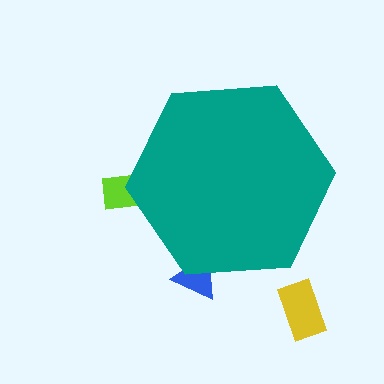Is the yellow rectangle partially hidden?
No, the yellow rectangle is fully visible.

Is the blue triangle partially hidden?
Yes, the blue triangle is partially hidden behind the teal hexagon.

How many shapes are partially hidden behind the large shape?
2 shapes are partially hidden.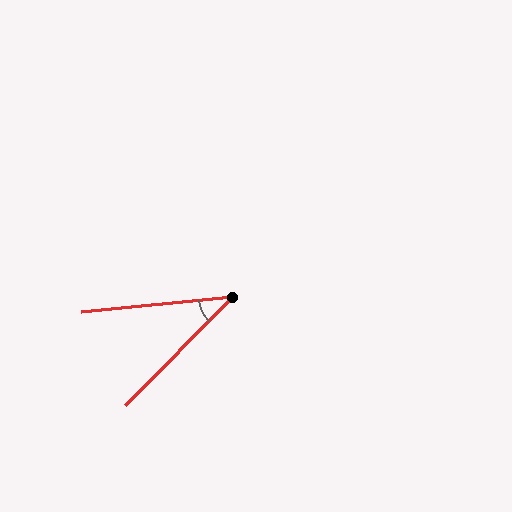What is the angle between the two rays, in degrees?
Approximately 39 degrees.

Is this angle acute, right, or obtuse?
It is acute.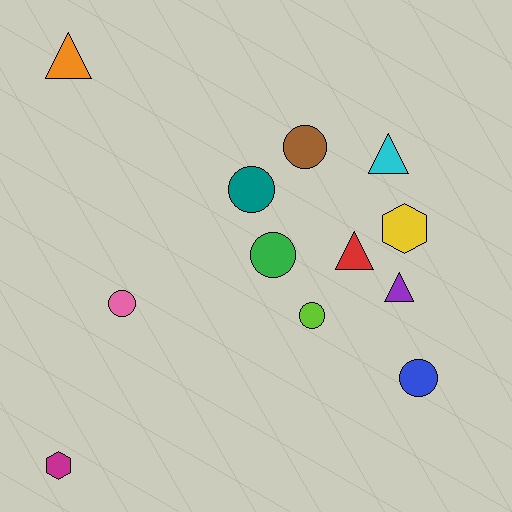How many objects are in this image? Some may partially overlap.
There are 12 objects.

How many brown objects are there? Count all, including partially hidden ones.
There is 1 brown object.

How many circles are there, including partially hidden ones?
There are 6 circles.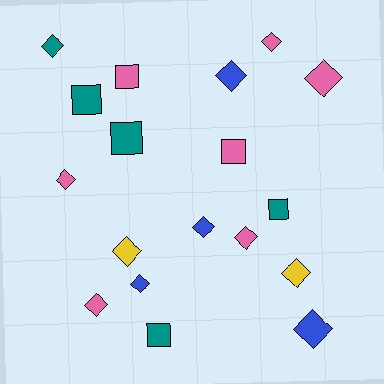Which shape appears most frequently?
Diamond, with 12 objects.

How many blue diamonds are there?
There are 4 blue diamonds.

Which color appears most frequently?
Pink, with 7 objects.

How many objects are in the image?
There are 18 objects.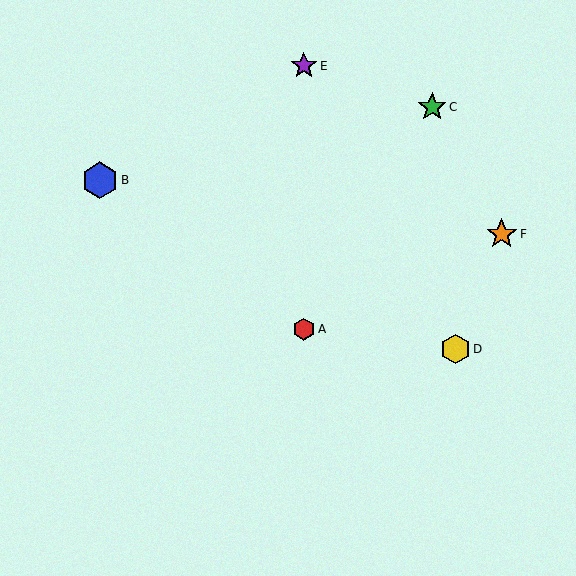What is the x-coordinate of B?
Object B is at x≈100.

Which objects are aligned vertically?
Objects A, E are aligned vertically.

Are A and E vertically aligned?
Yes, both are at x≈304.